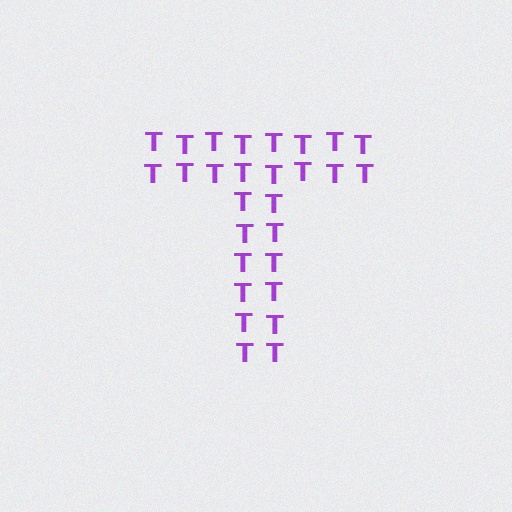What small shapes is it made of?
It is made of small letter T's.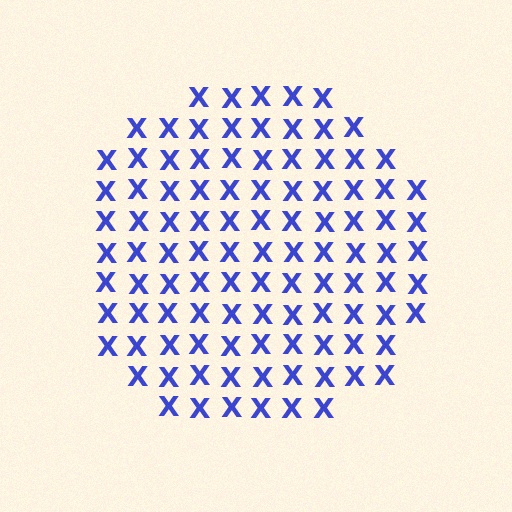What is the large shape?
The large shape is a circle.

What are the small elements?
The small elements are letter X's.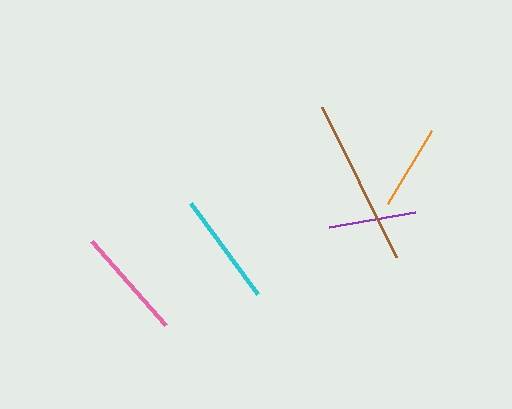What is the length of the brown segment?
The brown segment is approximately 167 pixels long.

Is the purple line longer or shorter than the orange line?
The purple line is longer than the orange line.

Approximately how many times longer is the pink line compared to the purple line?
The pink line is approximately 1.3 times the length of the purple line.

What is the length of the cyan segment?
The cyan segment is approximately 113 pixels long.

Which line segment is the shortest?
The orange line is the shortest at approximately 86 pixels.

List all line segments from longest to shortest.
From longest to shortest: brown, cyan, pink, purple, orange.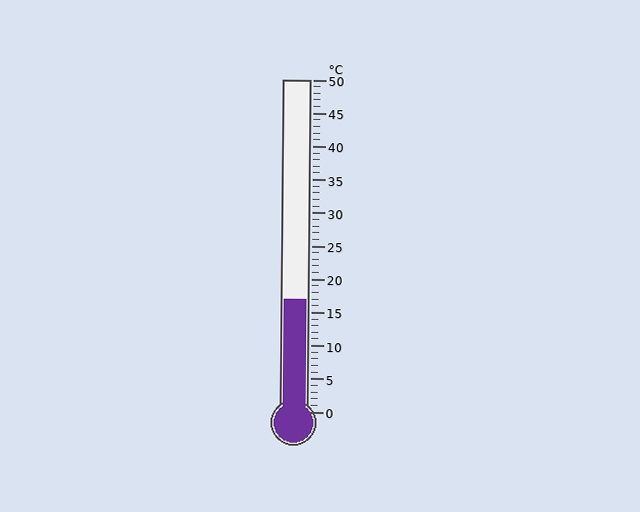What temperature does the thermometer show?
The thermometer shows approximately 17°C.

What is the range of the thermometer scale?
The thermometer scale ranges from 0°C to 50°C.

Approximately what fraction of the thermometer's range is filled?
The thermometer is filled to approximately 35% of its range.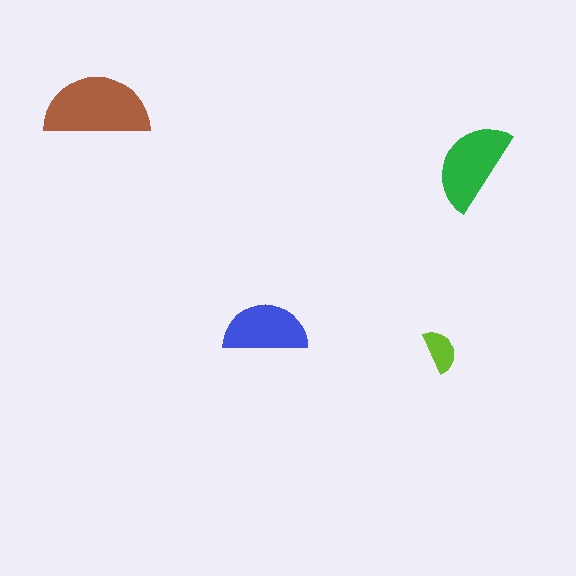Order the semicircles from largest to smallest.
the brown one, the green one, the blue one, the lime one.